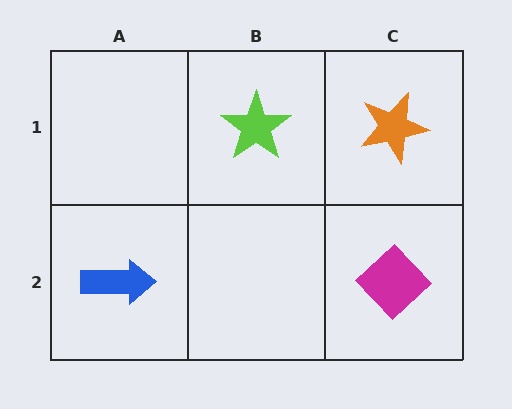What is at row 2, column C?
A magenta diamond.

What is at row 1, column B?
A lime star.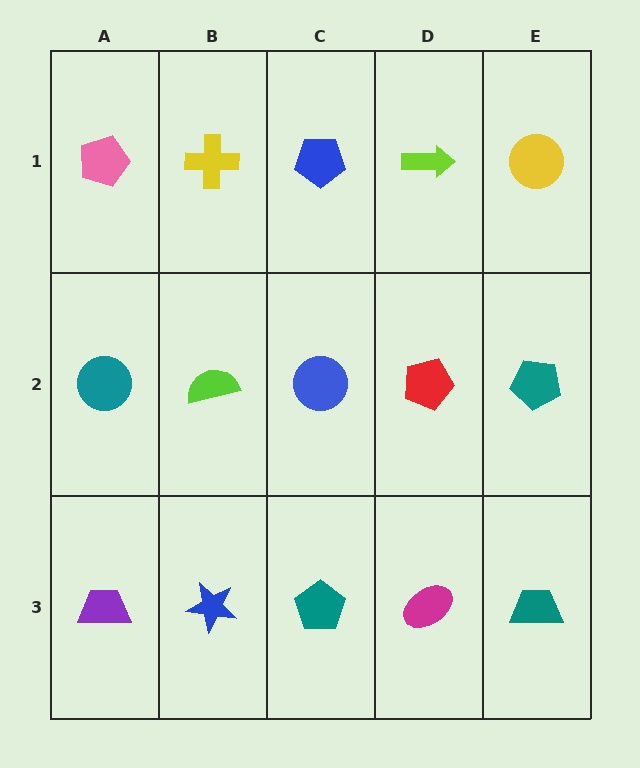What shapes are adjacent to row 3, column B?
A lime semicircle (row 2, column B), a purple trapezoid (row 3, column A), a teal pentagon (row 3, column C).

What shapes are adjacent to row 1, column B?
A lime semicircle (row 2, column B), a pink pentagon (row 1, column A), a blue pentagon (row 1, column C).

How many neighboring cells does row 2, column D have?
4.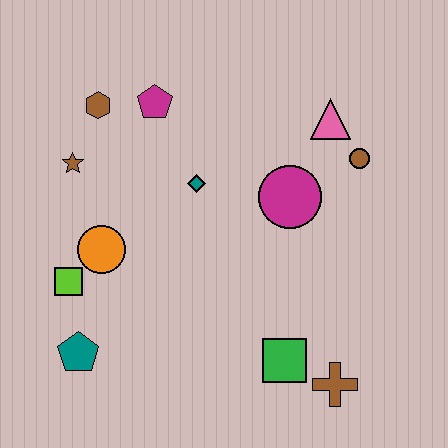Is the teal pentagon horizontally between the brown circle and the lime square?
Yes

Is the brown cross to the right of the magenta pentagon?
Yes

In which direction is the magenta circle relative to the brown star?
The magenta circle is to the right of the brown star.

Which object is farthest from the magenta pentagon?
The brown cross is farthest from the magenta pentagon.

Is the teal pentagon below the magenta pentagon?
Yes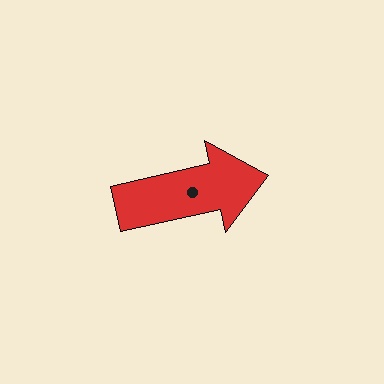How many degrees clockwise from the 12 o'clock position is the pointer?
Approximately 77 degrees.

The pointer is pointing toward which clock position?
Roughly 3 o'clock.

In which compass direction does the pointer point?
East.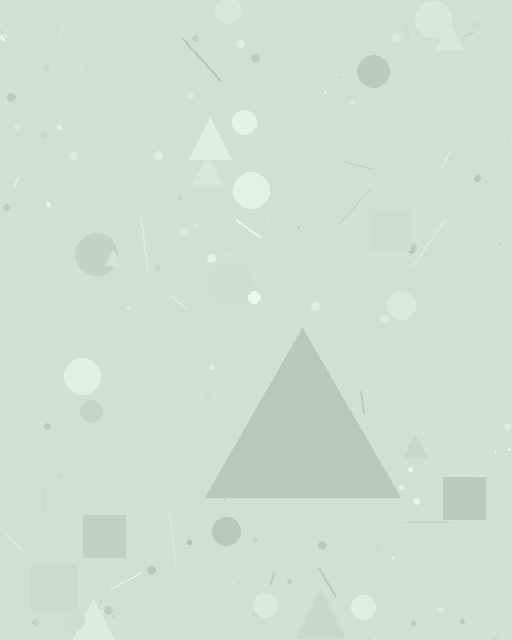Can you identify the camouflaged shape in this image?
The camouflaged shape is a triangle.